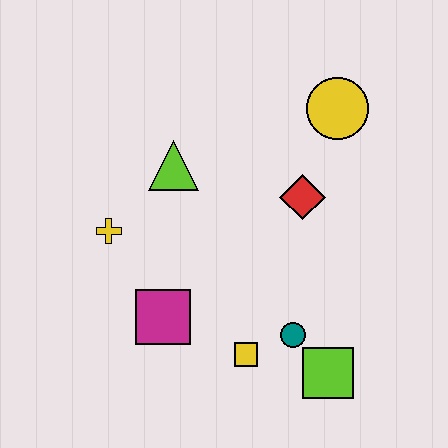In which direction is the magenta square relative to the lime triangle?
The magenta square is below the lime triangle.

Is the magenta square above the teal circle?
Yes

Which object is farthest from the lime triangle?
The lime square is farthest from the lime triangle.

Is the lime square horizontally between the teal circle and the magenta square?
No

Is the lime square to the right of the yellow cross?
Yes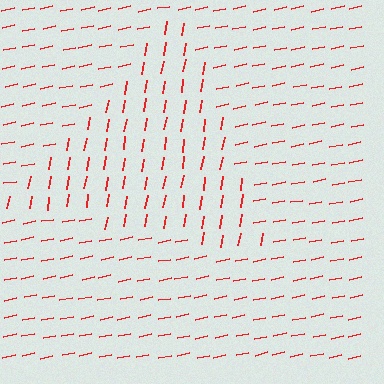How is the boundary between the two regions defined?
The boundary is defined purely by a change in line orientation (approximately 69 degrees difference). All lines are the same color and thickness.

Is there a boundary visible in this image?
Yes, there is a texture boundary formed by a change in line orientation.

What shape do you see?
I see a triangle.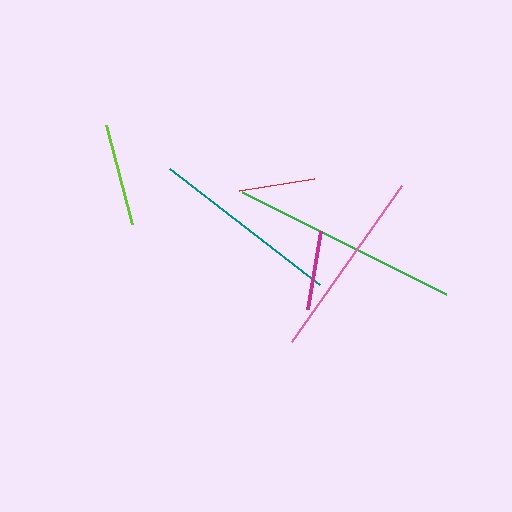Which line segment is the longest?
The green line is the longest at approximately 228 pixels.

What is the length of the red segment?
The red segment is approximately 75 pixels long.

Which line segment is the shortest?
The red line is the shortest at approximately 75 pixels.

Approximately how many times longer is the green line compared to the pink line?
The green line is approximately 1.2 times the length of the pink line.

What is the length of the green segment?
The green segment is approximately 228 pixels long.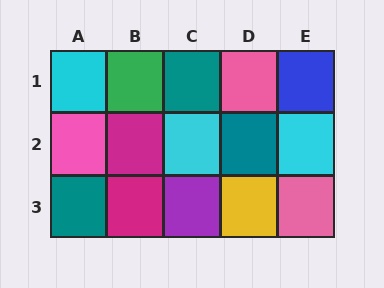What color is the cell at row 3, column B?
Magenta.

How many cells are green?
1 cell is green.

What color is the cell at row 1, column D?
Pink.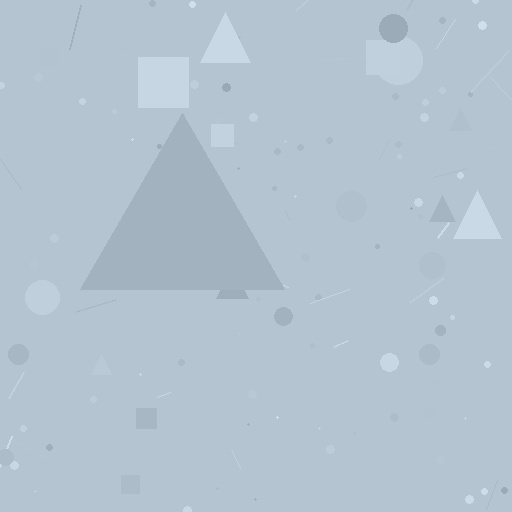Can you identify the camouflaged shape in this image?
The camouflaged shape is a triangle.